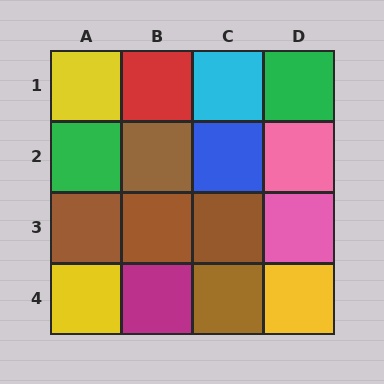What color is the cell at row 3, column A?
Brown.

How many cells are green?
2 cells are green.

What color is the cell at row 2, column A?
Green.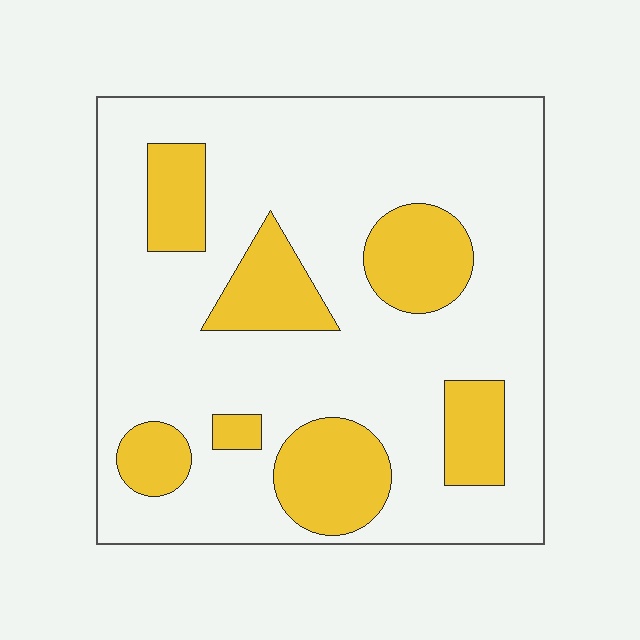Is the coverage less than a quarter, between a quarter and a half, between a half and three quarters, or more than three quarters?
Less than a quarter.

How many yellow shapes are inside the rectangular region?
7.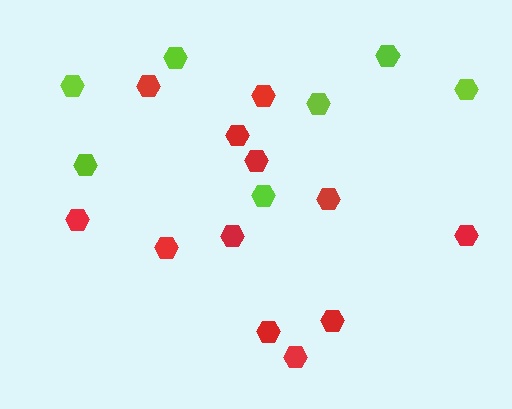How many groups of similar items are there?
There are 2 groups: one group of red hexagons (12) and one group of lime hexagons (7).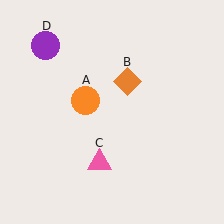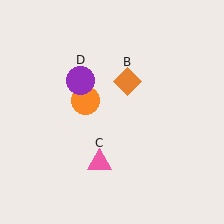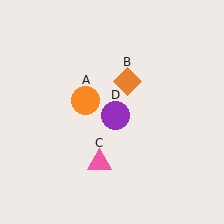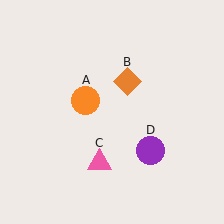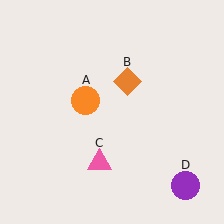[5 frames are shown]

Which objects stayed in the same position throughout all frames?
Orange circle (object A) and orange diamond (object B) and pink triangle (object C) remained stationary.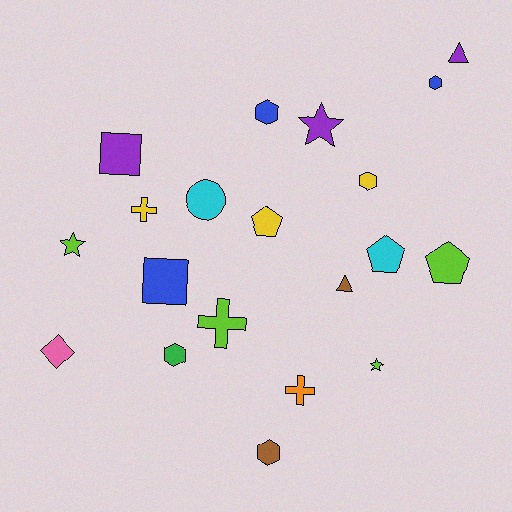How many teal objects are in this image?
There are no teal objects.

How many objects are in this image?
There are 20 objects.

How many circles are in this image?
There is 1 circle.